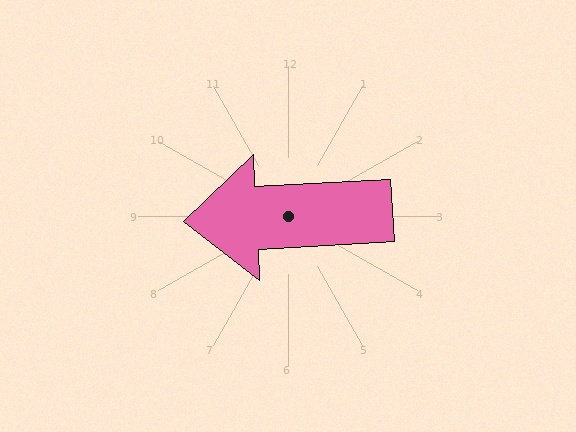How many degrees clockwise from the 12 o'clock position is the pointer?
Approximately 267 degrees.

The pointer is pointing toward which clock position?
Roughly 9 o'clock.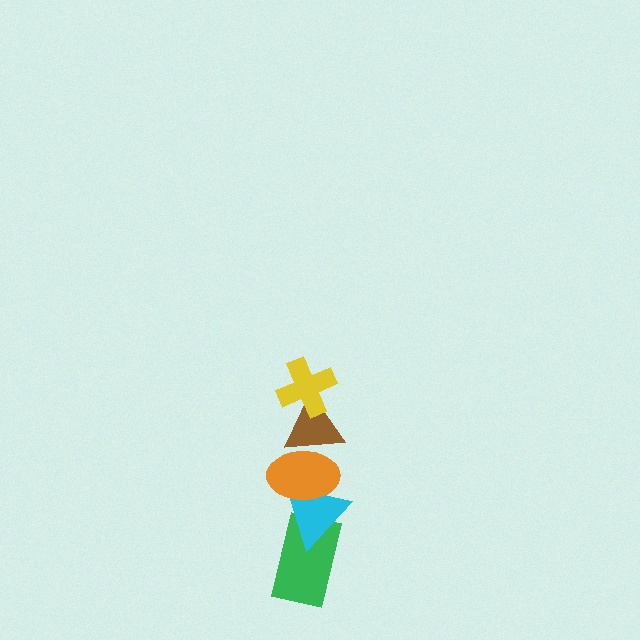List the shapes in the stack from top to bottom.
From top to bottom: the yellow cross, the brown triangle, the orange ellipse, the cyan triangle, the green rectangle.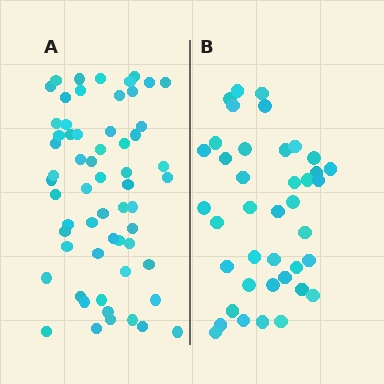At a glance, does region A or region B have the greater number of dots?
Region A (the left region) has more dots.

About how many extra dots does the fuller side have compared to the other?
Region A has approximately 20 more dots than region B.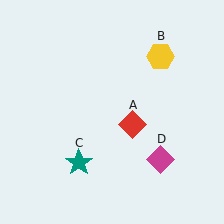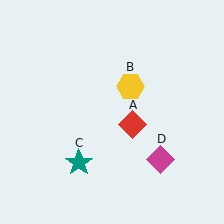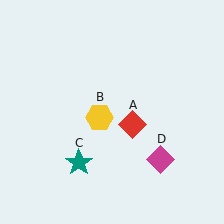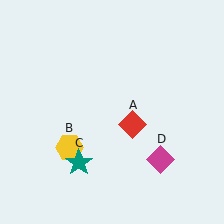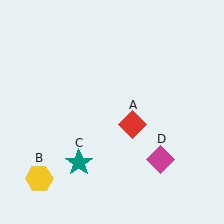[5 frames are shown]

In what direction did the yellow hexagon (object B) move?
The yellow hexagon (object B) moved down and to the left.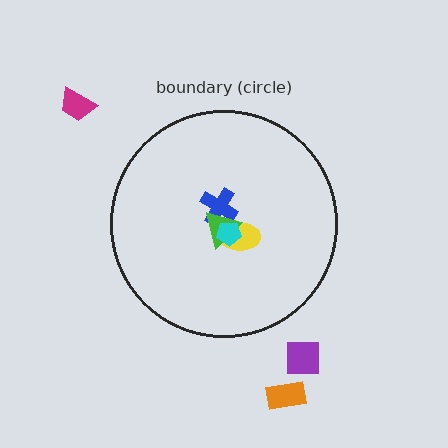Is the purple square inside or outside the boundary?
Outside.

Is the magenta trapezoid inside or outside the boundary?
Outside.